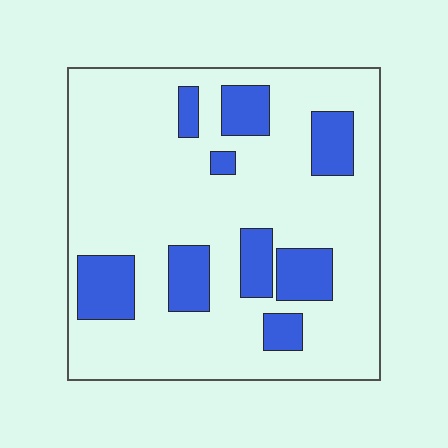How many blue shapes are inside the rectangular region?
9.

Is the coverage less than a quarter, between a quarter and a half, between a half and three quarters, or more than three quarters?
Less than a quarter.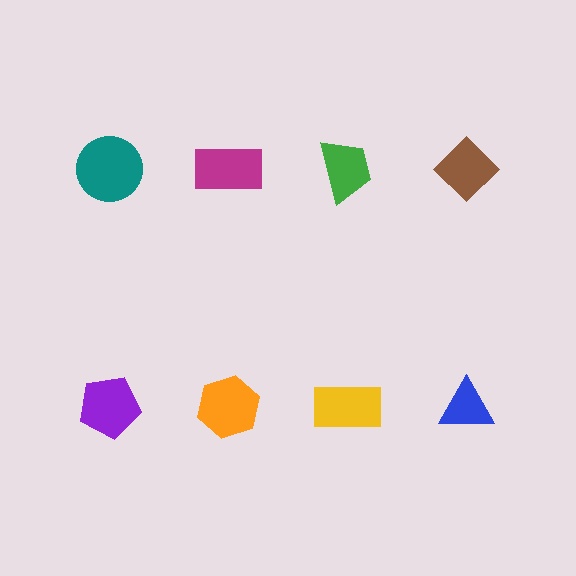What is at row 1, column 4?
A brown diamond.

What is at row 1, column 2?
A magenta rectangle.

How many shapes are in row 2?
4 shapes.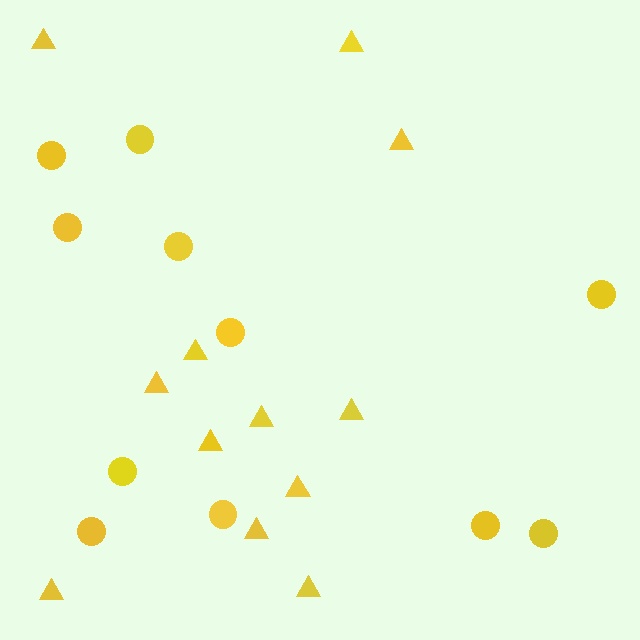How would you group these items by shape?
There are 2 groups: one group of circles (11) and one group of triangles (12).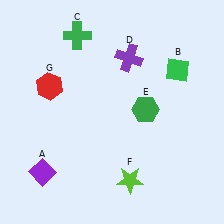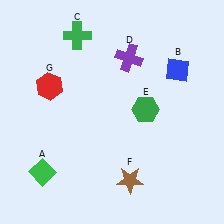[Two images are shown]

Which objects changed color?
A changed from purple to green. B changed from green to blue. F changed from lime to brown.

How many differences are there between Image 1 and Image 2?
There are 3 differences between the two images.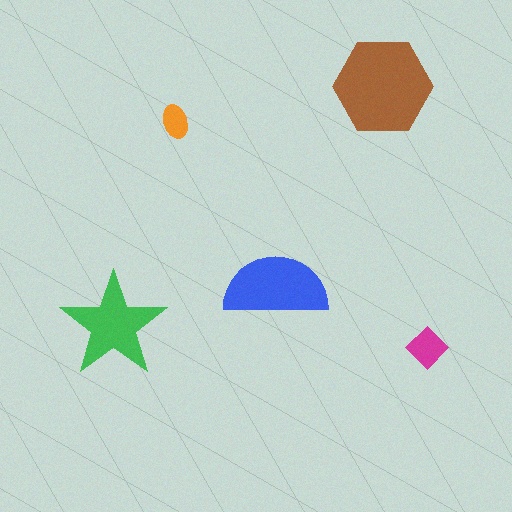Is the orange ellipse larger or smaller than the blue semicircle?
Smaller.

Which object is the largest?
The brown hexagon.